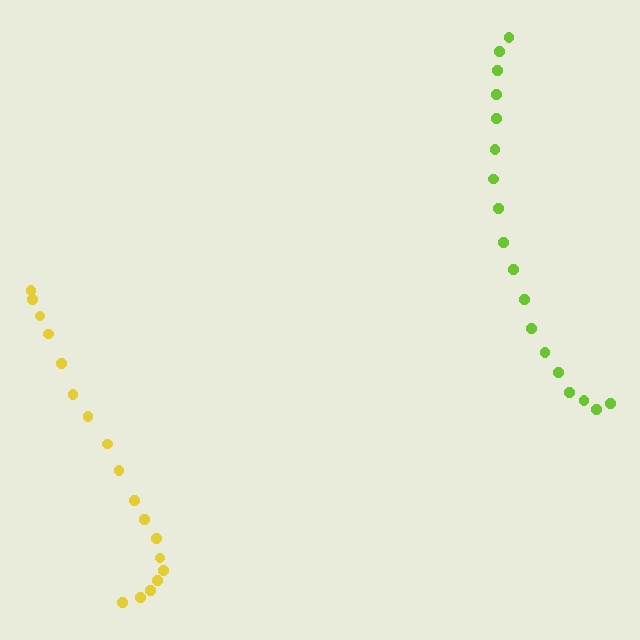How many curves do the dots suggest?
There are 2 distinct paths.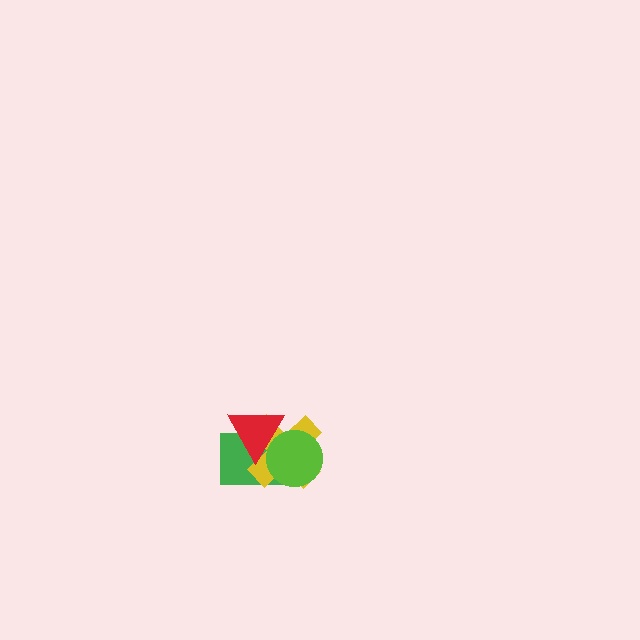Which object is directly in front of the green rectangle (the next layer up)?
The yellow cross is directly in front of the green rectangle.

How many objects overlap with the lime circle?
3 objects overlap with the lime circle.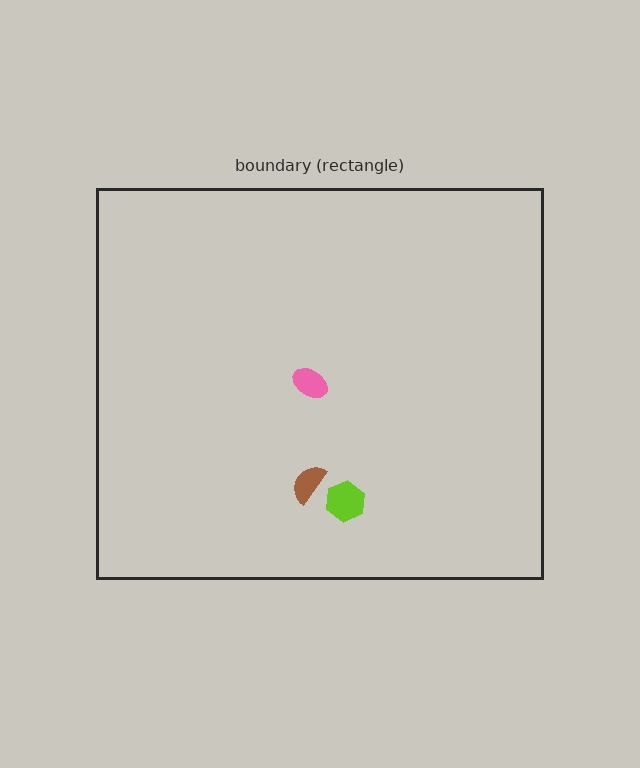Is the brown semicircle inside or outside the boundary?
Inside.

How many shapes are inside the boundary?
3 inside, 0 outside.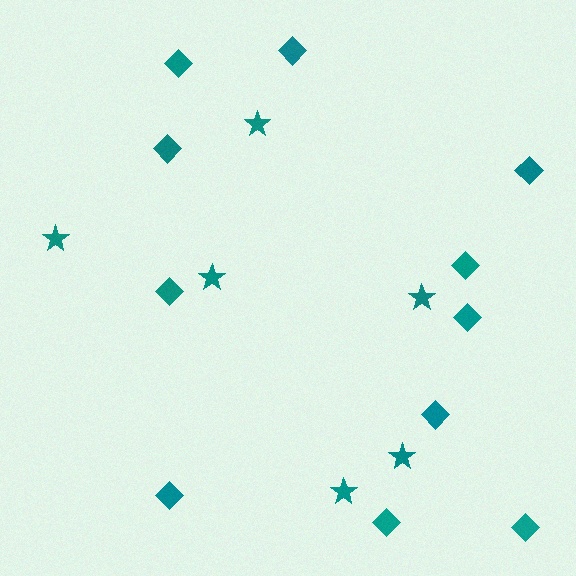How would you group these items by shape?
There are 2 groups: one group of stars (6) and one group of diamonds (11).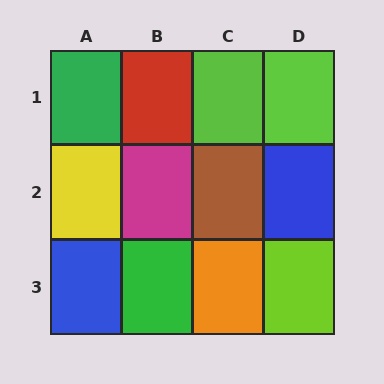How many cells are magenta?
1 cell is magenta.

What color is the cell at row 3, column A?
Blue.